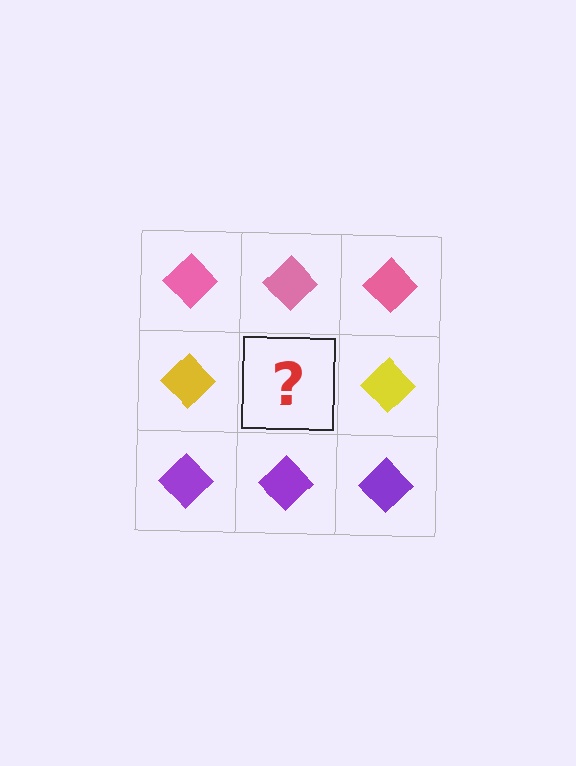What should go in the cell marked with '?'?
The missing cell should contain a yellow diamond.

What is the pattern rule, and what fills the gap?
The rule is that each row has a consistent color. The gap should be filled with a yellow diamond.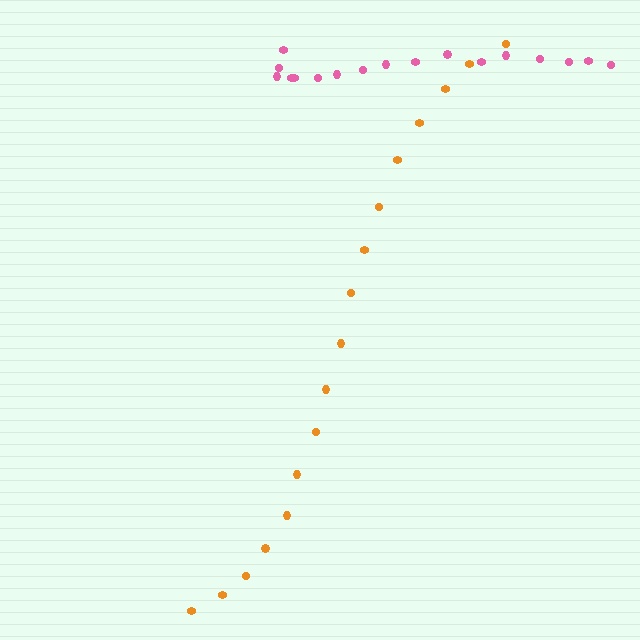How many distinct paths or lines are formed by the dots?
There are 2 distinct paths.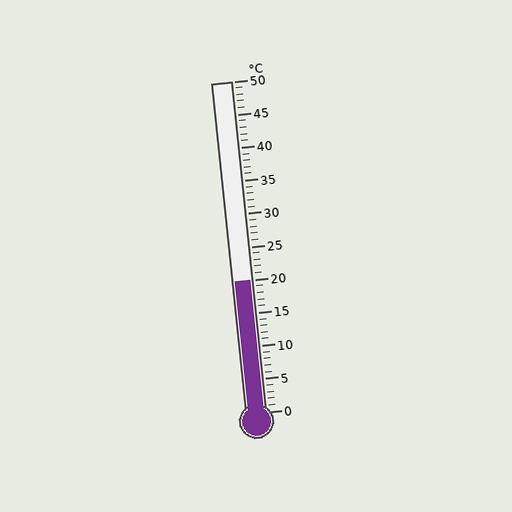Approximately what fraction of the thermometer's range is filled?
The thermometer is filled to approximately 40% of its range.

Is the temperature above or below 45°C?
The temperature is below 45°C.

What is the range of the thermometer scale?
The thermometer scale ranges from 0°C to 50°C.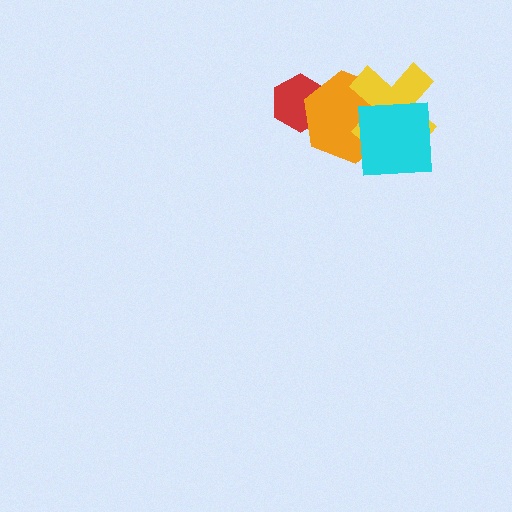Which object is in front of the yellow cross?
The cyan square is in front of the yellow cross.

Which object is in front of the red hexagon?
The orange hexagon is in front of the red hexagon.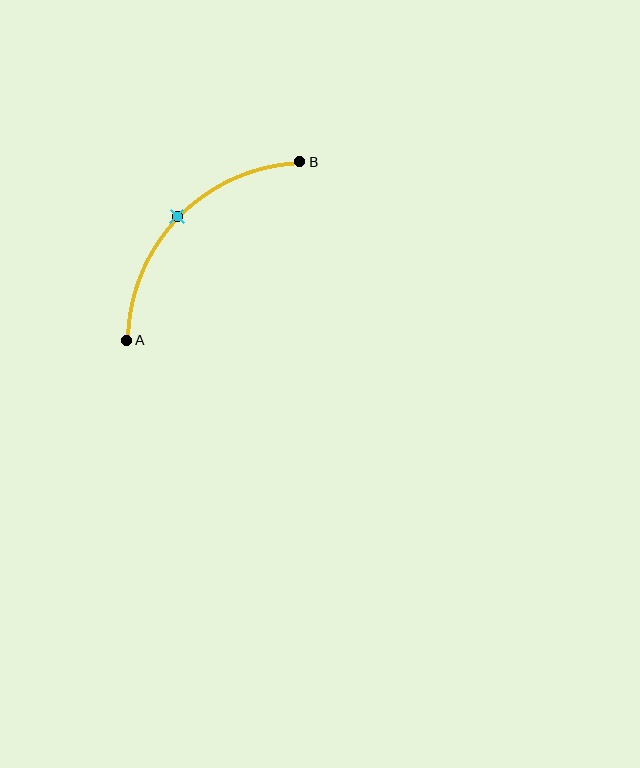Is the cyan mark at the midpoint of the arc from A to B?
Yes. The cyan mark lies on the arc at equal arc-length from both A and B — it is the arc midpoint.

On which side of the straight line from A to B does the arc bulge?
The arc bulges above and to the left of the straight line connecting A and B.